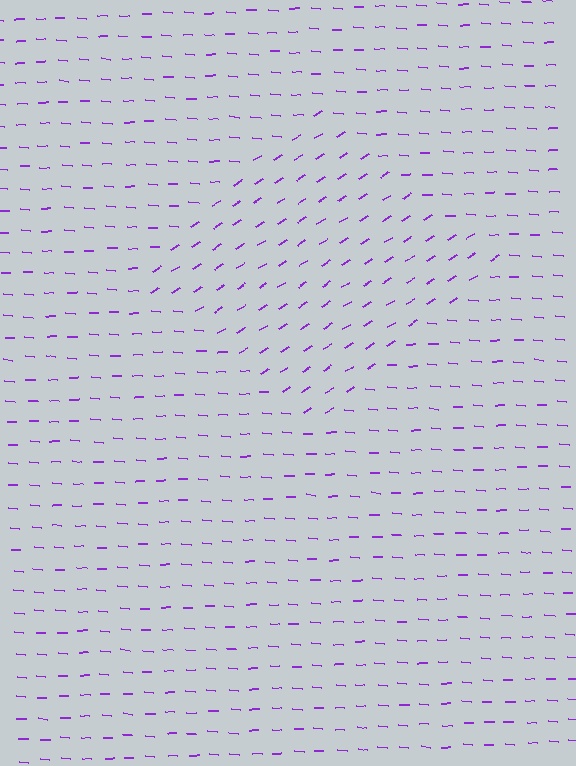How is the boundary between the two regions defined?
The boundary is defined purely by a change in line orientation (approximately 35 degrees difference). All lines are the same color and thickness.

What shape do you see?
I see a diamond.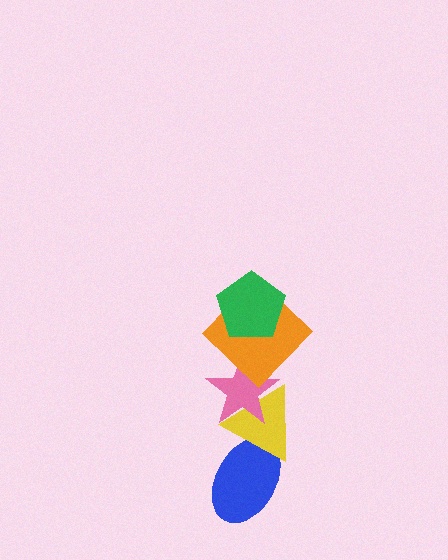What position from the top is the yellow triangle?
The yellow triangle is 4th from the top.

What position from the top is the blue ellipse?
The blue ellipse is 5th from the top.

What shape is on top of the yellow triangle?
The pink star is on top of the yellow triangle.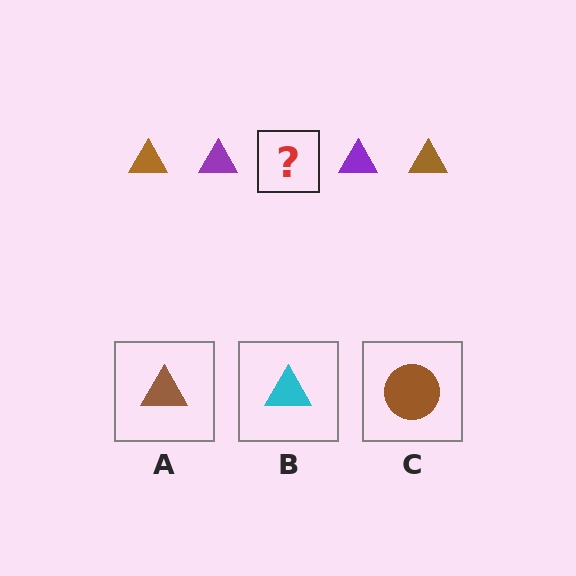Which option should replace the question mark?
Option A.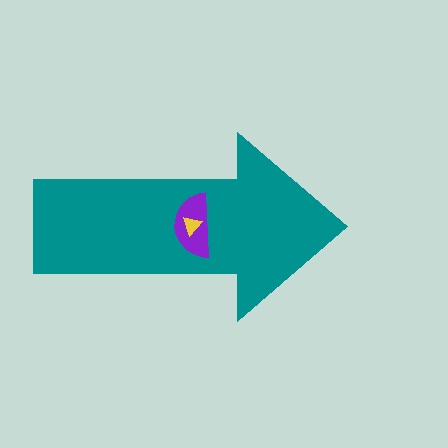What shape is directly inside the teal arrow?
The purple semicircle.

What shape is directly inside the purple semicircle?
The yellow triangle.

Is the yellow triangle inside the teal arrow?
Yes.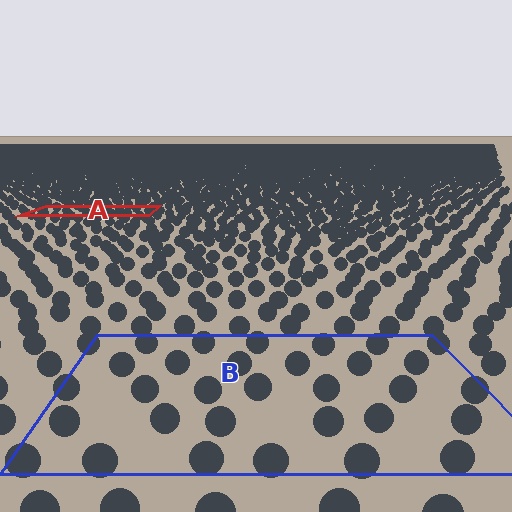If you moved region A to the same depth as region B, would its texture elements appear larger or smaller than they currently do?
They would appear larger. At a closer depth, the same texture elements are projected at a bigger on-screen size.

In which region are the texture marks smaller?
The texture marks are smaller in region A, because it is farther away.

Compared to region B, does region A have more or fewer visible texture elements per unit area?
Region A has more texture elements per unit area — they are packed more densely because it is farther away.